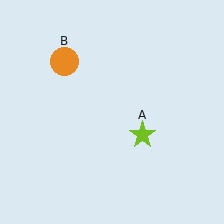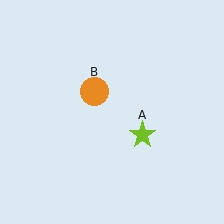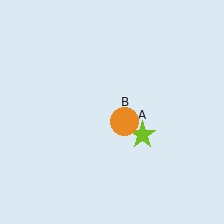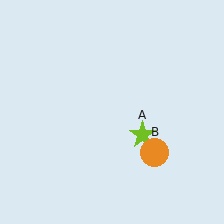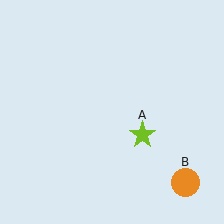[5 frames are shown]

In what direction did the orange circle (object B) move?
The orange circle (object B) moved down and to the right.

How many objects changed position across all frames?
1 object changed position: orange circle (object B).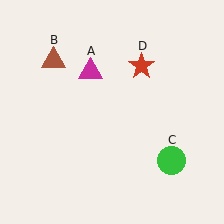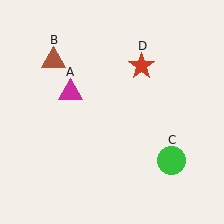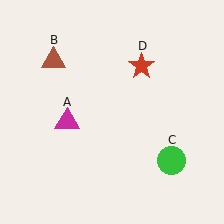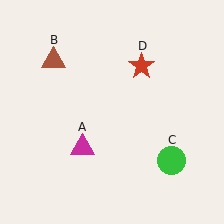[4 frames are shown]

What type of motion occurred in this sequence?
The magenta triangle (object A) rotated counterclockwise around the center of the scene.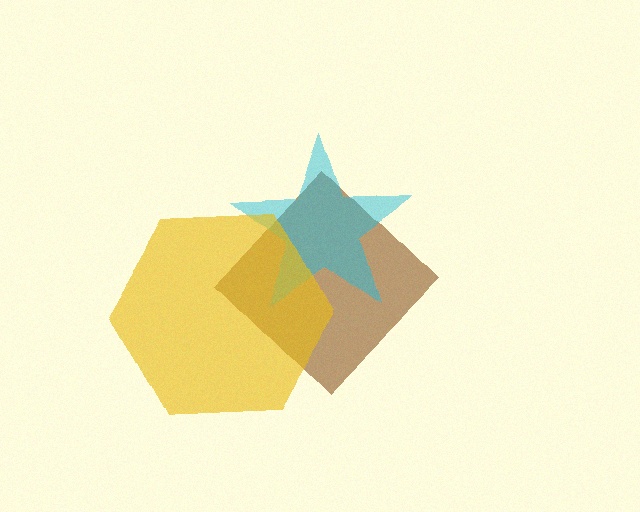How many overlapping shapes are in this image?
There are 3 overlapping shapes in the image.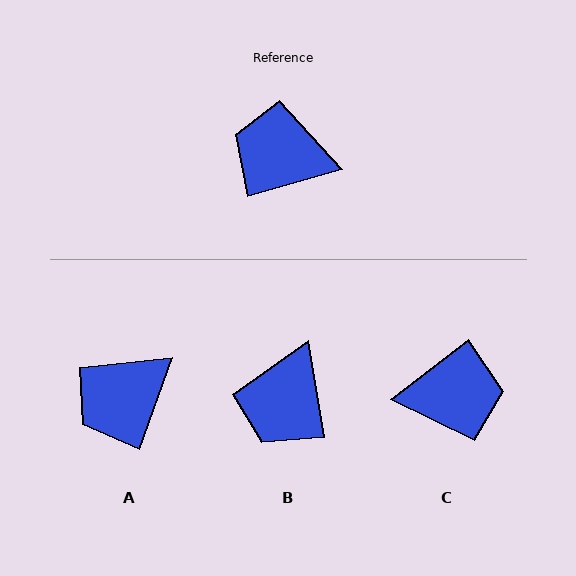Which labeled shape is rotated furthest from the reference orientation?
C, about 158 degrees away.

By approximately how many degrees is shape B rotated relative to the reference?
Approximately 83 degrees counter-clockwise.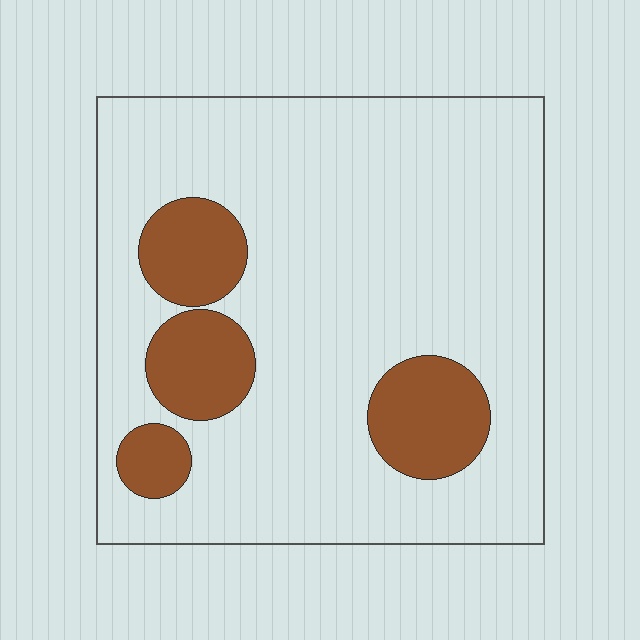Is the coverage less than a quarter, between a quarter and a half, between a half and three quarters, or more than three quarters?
Less than a quarter.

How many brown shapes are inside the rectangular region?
4.